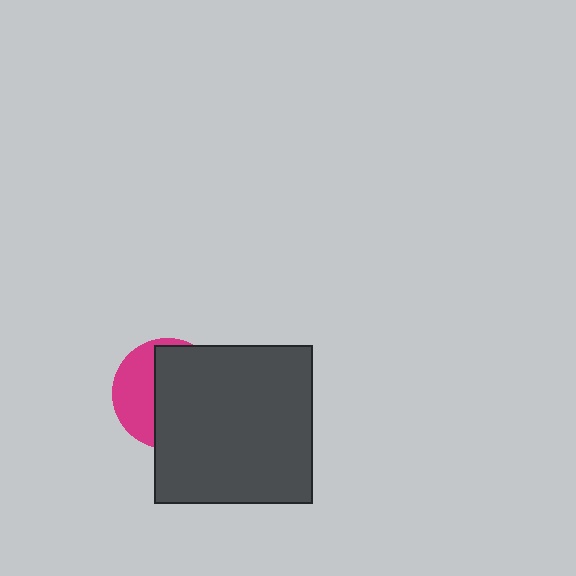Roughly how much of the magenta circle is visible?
A small part of it is visible (roughly 37%).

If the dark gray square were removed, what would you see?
You would see the complete magenta circle.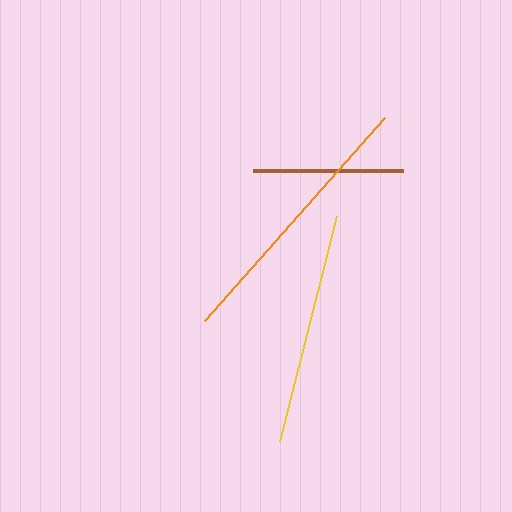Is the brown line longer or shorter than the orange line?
The orange line is longer than the brown line.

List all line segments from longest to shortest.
From longest to shortest: orange, yellow, brown.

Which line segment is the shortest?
The brown line is the shortest at approximately 149 pixels.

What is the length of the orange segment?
The orange segment is approximately 271 pixels long.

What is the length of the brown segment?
The brown segment is approximately 149 pixels long.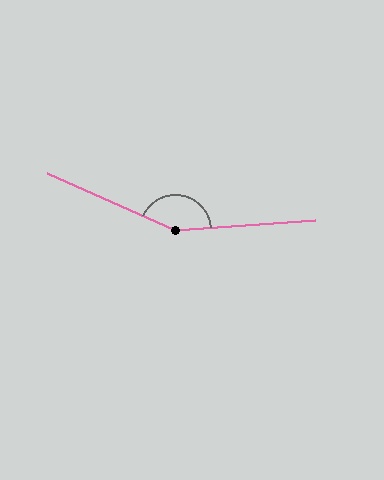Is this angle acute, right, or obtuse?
It is obtuse.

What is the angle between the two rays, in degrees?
Approximately 152 degrees.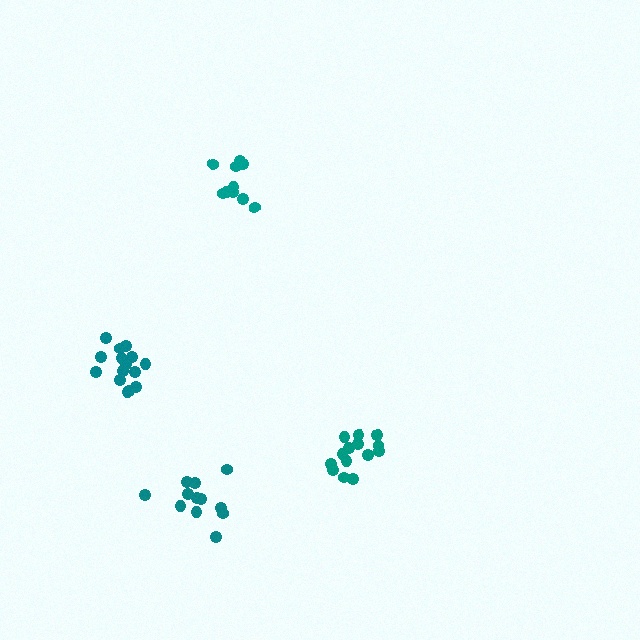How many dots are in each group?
Group 1: 15 dots, Group 2: 10 dots, Group 3: 14 dots, Group 4: 12 dots (51 total).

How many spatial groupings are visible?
There are 4 spatial groupings.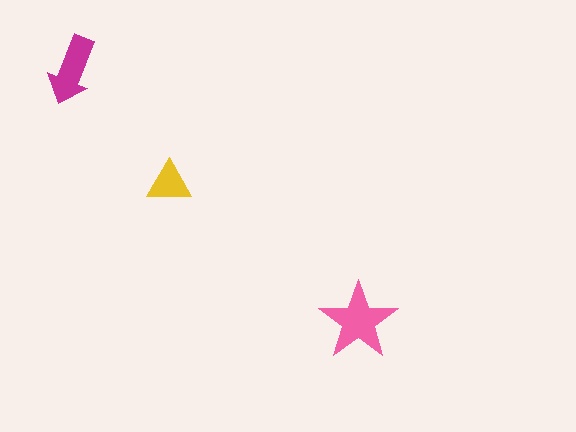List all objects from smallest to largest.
The yellow triangle, the magenta arrow, the pink star.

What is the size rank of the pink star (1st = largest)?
1st.